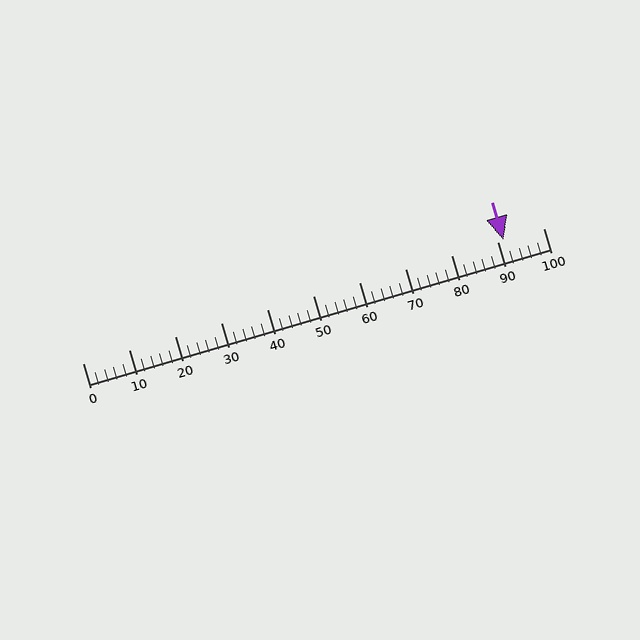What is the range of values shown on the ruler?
The ruler shows values from 0 to 100.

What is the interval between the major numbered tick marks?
The major tick marks are spaced 10 units apart.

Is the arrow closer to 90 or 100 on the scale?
The arrow is closer to 90.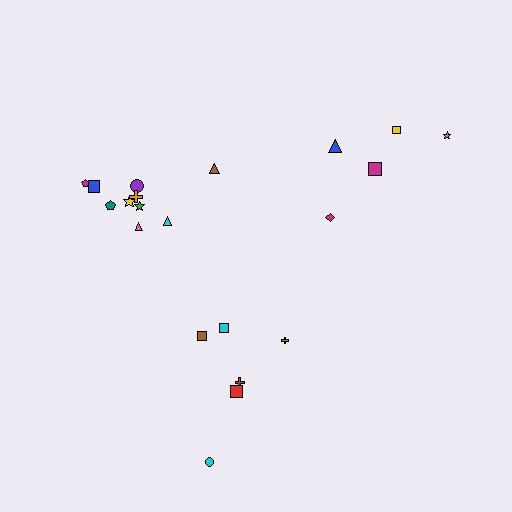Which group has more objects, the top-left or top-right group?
The top-left group.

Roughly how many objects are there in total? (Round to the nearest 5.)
Roughly 20 objects in total.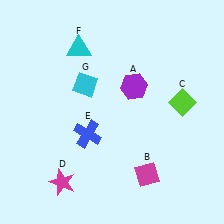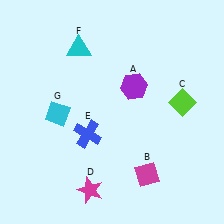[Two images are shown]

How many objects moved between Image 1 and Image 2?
2 objects moved between the two images.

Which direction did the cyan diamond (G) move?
The cyan diamond (G) moved down.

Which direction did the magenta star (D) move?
The magenta star (D) moved right.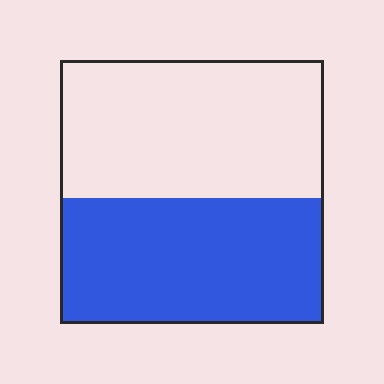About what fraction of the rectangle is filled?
About one half (1/2).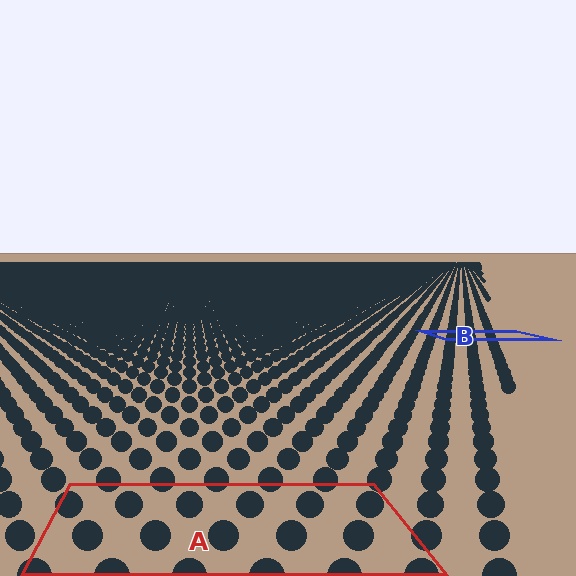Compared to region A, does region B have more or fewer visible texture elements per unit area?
Region B has more texture elements per unit area — they are packed more densely because it is farther away.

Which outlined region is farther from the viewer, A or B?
Region B is farther from the viewer — the texture elements inside it appear smaller and more densely packed.